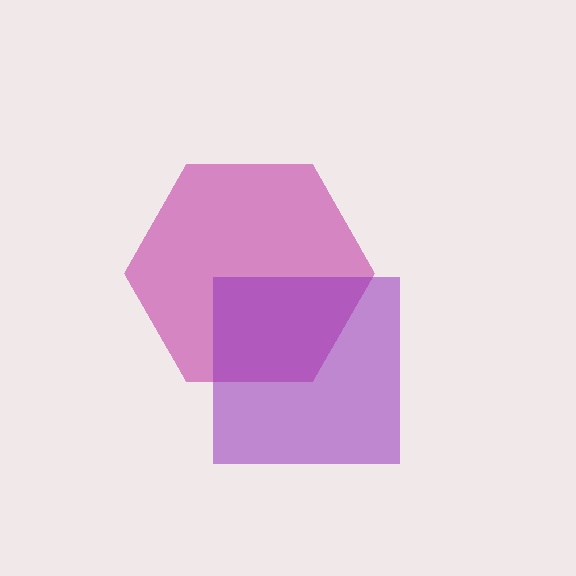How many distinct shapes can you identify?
There are 2 distinct shapes: a magenta hexagon, a purple square.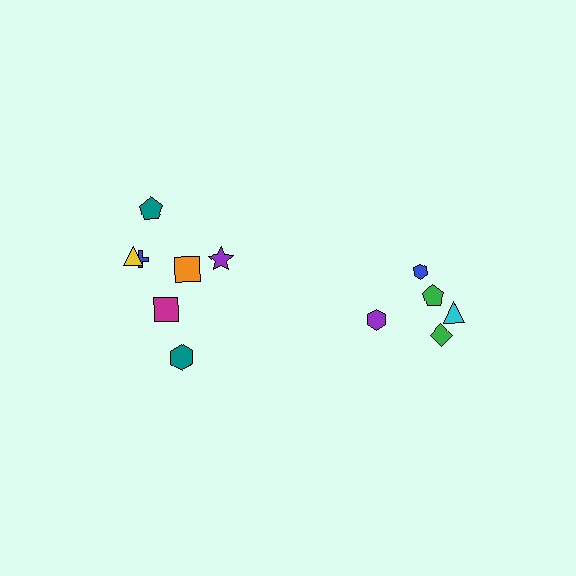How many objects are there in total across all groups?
There are 12 objects.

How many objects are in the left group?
There are 7 objects.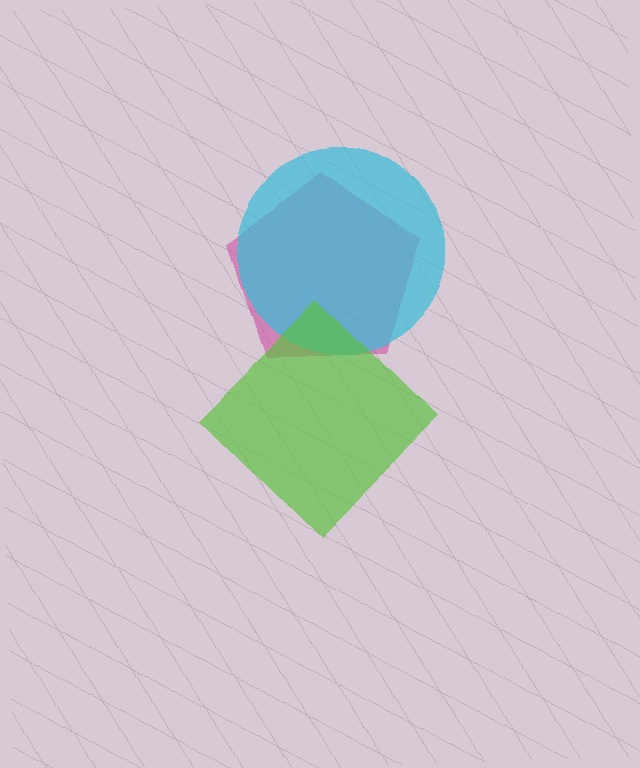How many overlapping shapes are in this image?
There are 3 overlapping shapes in the image.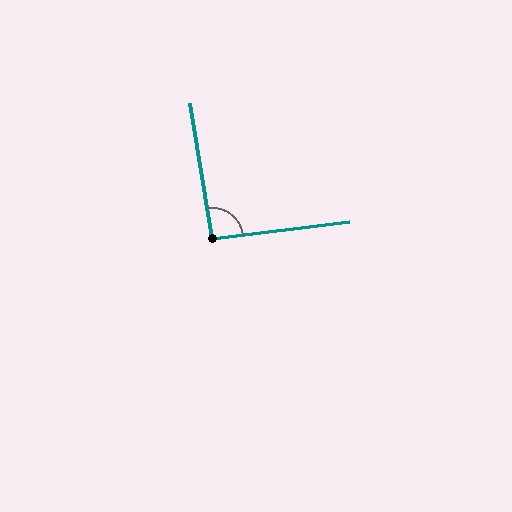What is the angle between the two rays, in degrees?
Approximately 92 degrees.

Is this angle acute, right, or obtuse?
It is approximately a right angle.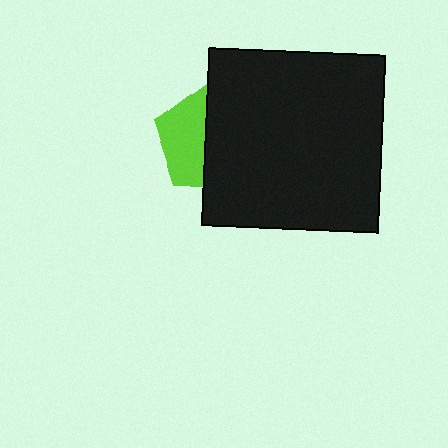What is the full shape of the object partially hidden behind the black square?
The partially hidden object is a lime pentagon.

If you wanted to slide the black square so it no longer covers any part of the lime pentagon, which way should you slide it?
Slide it right — that is the most direct way to separate the two shapes.